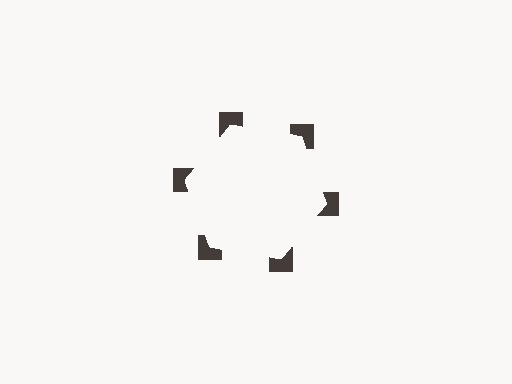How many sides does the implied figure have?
6 sides.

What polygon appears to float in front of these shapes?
An illusory hexagon — its edges are inferred from the aligned wedge cuts in the notched squares, not physically drawn.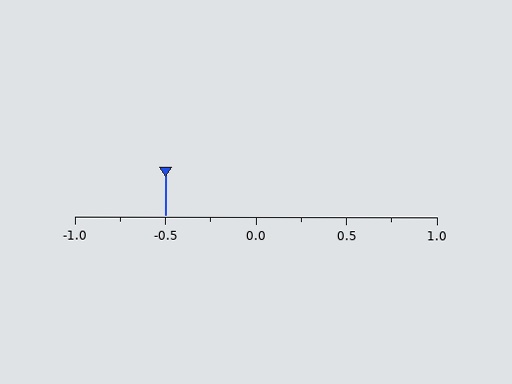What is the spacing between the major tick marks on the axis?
The major ticks are spaced 0.5 apart.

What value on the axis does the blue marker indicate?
The marker indicates approximately -0.5.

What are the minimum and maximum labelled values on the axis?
The axis runs from -1.0 to 1.0.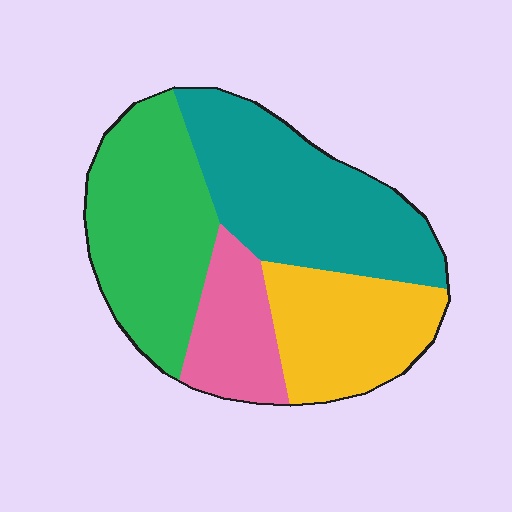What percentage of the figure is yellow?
Yellow covers about 20% of the figure.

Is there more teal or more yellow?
Teal.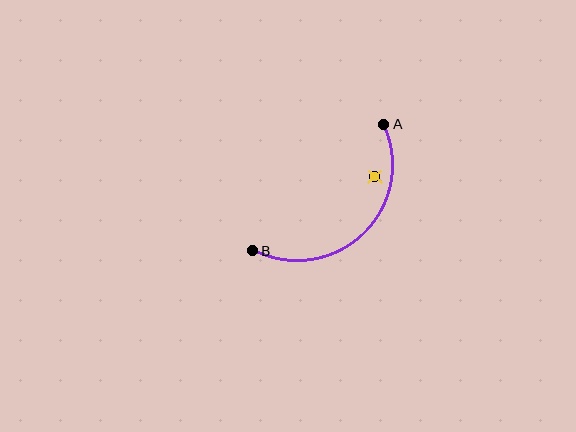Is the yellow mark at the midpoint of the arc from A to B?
No — the yellow mark does not lie on the arc at all. It sits slightly inside the curve.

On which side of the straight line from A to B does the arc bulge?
The arc bulges below and to the right of the straight line connecting A and B.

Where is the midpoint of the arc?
The arc midpoint is the point on the curve farthest from the straight line joining A and B. It sits below and to the right of that line.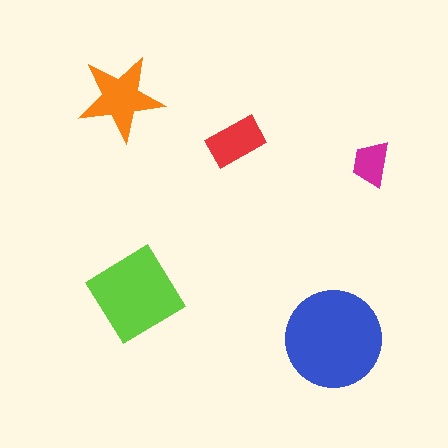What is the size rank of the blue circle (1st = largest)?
1st.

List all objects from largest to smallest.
The blue circle, the lime diamond, the orange star, the red rectangle, the magenta trapezoid.